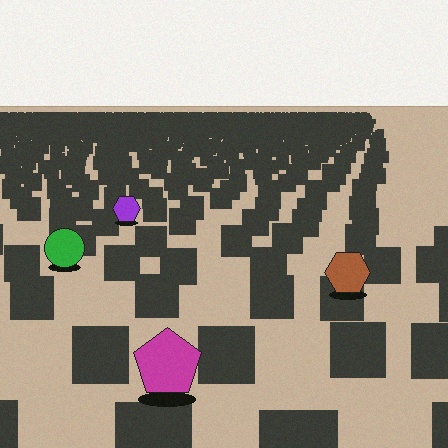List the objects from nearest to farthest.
From nearest to farthest: the magenta pentagon, the brown hexagon, the green circle, the purple hexagon.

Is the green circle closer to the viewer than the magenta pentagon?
No. The magenta pentagon is closer — you can tell from the texture gradient: the ground texture is coarser near it.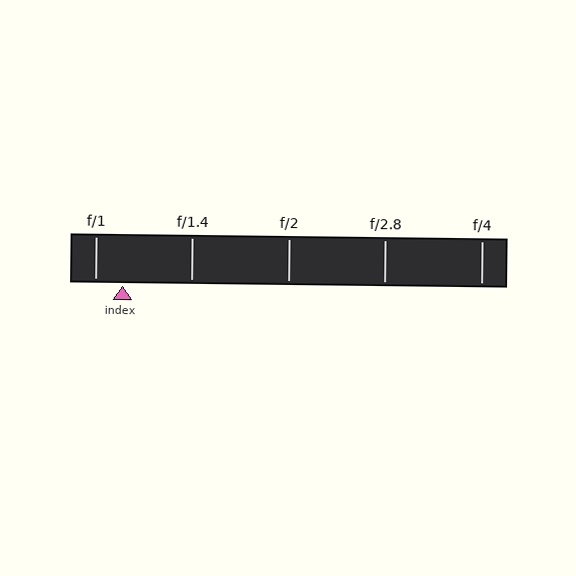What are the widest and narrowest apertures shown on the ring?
The widest aperture shown is f/1 and the narrowest is f/4.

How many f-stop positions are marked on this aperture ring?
There are 5 f-stop positions marked.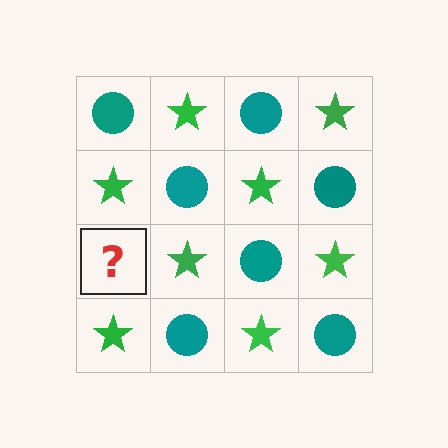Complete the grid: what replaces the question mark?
The question mark should be replaced with a teal circle.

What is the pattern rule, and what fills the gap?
The rule is that it alternates teal circle and green star in a checkerboard pattern. The gap should be filled with a teal circle.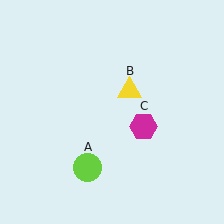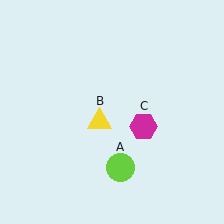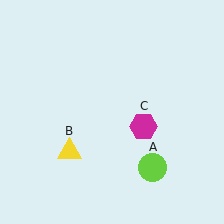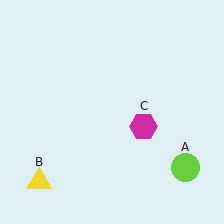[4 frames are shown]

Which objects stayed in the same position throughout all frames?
Magenta hexagon (object C) remained stationary.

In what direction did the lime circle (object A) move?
The lime circle (object A) moved right.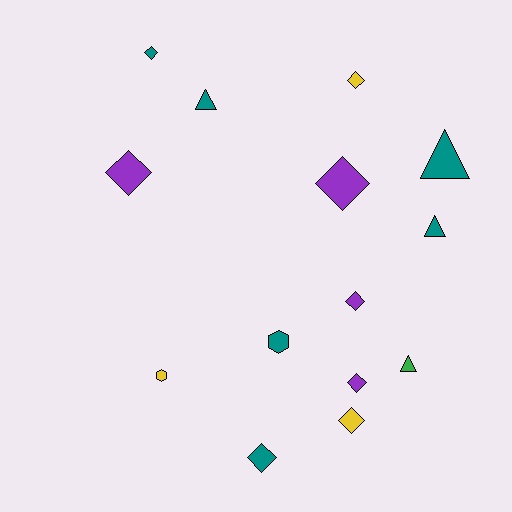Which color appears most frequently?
Teal, with 6 objects.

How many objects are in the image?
There are 14 objects.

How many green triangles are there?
There is 1 green triangle.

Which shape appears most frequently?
Diamond, with 8 objects.